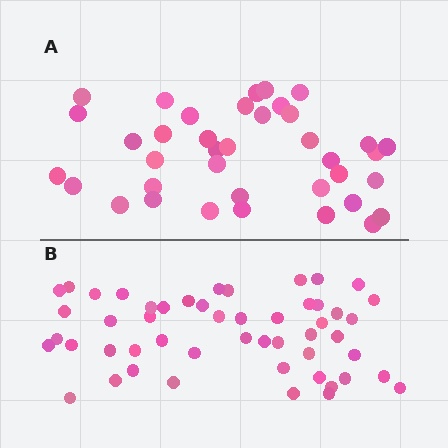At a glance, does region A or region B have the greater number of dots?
Region B (the bottom region) has more dots.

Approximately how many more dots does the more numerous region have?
Region B has approximately 15 more dots than region A.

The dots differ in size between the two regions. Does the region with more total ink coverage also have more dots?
No. Region A has more total ink coverage because its dots are larger, but region B actually contains more individual dots. Total area can be misleading — the number of items is what matters here.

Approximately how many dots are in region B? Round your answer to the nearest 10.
About 50 dots. (The exact count is 51, which rounds to 50.)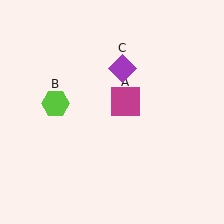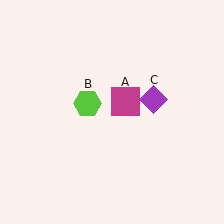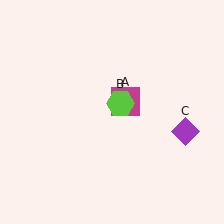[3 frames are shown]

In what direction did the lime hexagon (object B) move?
The lime hexagon (object B) moved right.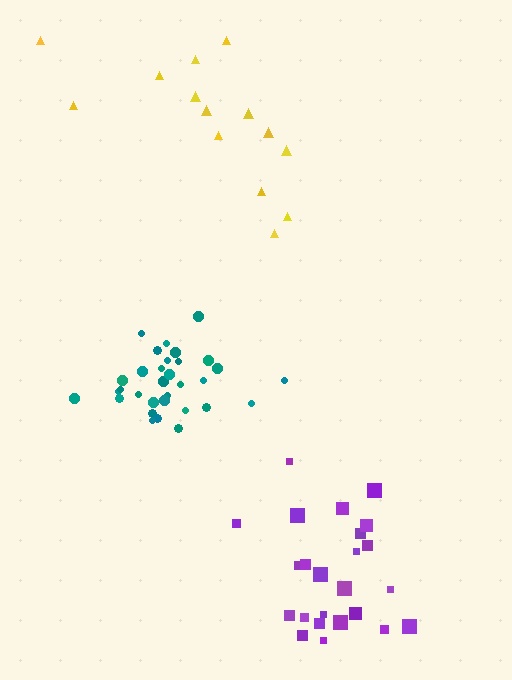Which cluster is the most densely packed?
Teal.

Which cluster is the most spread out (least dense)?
Yellow.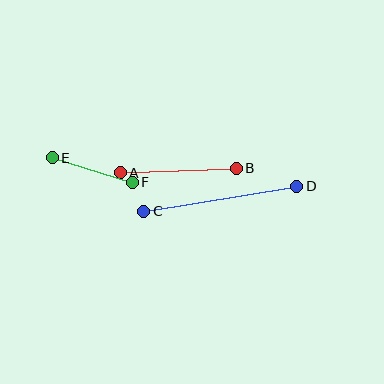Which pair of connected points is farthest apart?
Points C and D are farthest apart.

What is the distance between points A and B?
The distance is approximately 116 pixels.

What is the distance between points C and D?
The distance is approximately 155 pixels.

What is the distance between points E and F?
The distance is approximately 84 pixels.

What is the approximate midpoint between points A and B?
The midpoint is at approximately (178, 171) pixels.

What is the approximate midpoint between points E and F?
The midpoint is at approximately (92, 170) pixels.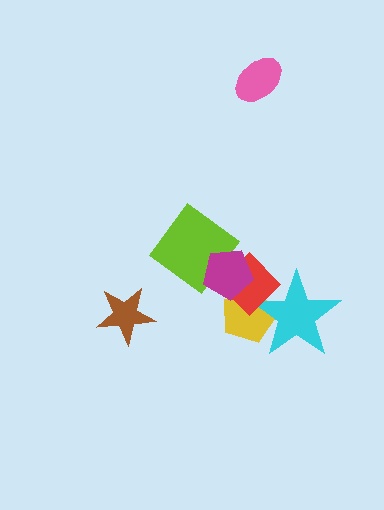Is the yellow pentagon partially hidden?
Yes, it is partially covered by another shape.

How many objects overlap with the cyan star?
2 objects overlap with the cyan star.